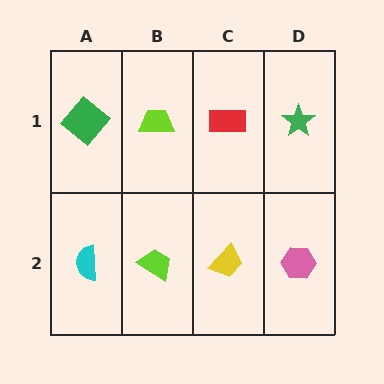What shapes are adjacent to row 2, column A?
A green diamond (row 1, column A), a lime trapezoid (row 2, column B).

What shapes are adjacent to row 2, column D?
A green star (row 1, column D), a yellow trapezoid (row 2, column C).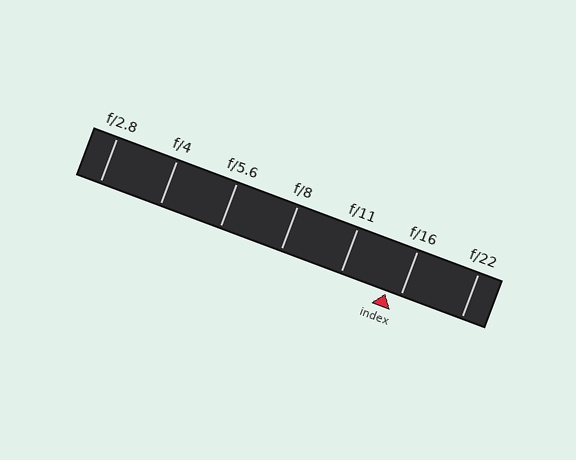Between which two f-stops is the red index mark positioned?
The index mark is between f/11 and f/16.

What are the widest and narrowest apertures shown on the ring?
The widest aperture shown is f/2.8 and the narrowest is f/22.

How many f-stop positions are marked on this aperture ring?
There are 7 f-stop positions marked.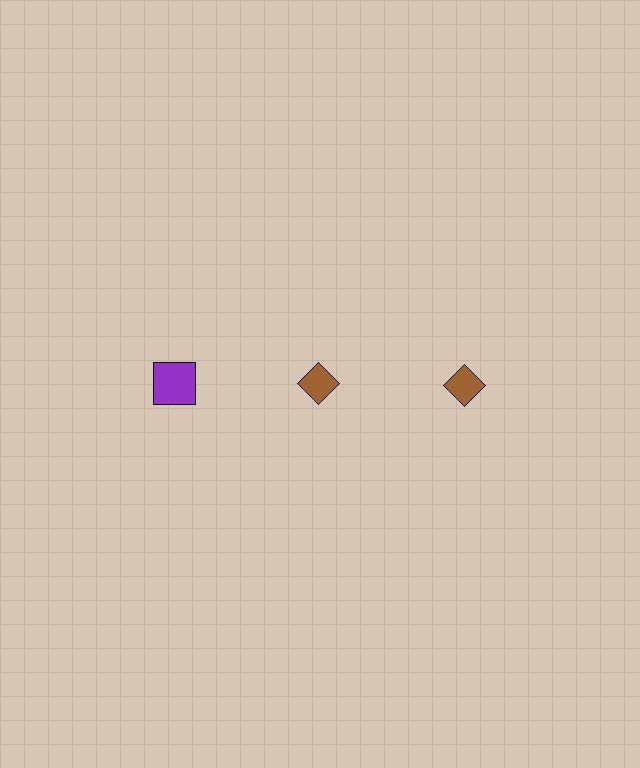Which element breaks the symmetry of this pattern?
The purple square in the top row, leftmost column breaks the symmetry. All other shapes are brown diamonds.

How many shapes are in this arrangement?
There are 3 shapes arranged in a grid pattern.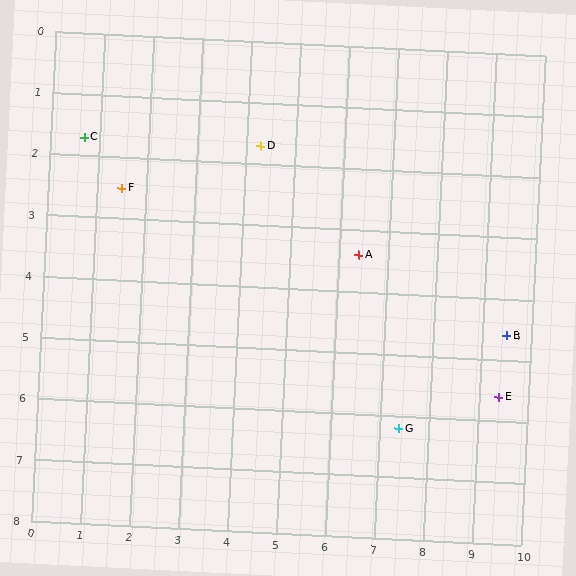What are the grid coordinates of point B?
Point B is at approximately (9.5, 4.6).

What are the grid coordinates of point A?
Point A is at approximately (6.4, 3.4).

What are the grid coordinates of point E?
Point E is at approximately (9.4, 5.6).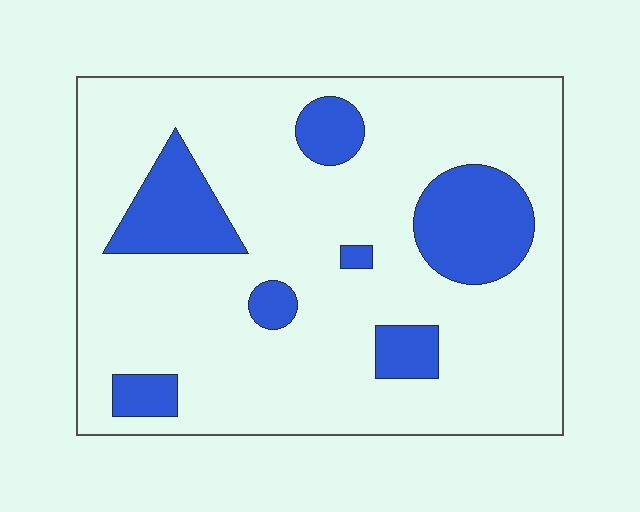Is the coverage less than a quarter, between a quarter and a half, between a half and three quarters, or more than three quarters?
Less than a quarter.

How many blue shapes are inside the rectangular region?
7.